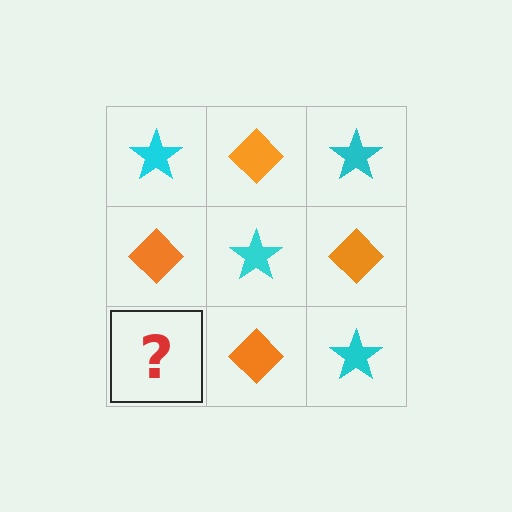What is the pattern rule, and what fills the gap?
The rule is that it alternates cyan star and orange diamond in a checkerboard pattern. The gap should be filled with a cyan star.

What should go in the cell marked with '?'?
The missing cell should contain a cyan star.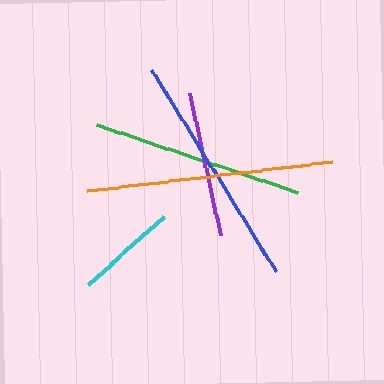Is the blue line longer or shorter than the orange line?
The orange line is longer than the blue line.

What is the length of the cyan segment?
The cyan segment is approximately 102 pixels long.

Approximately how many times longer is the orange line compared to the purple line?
The orange line is approximately 1.7 times the length of the purple line.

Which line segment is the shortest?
The cyan line is the shortest at approximately 102 pixels.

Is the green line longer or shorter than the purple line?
The green line is longer than the purple line.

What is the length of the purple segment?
The purple segment is approximately 147 pixels long.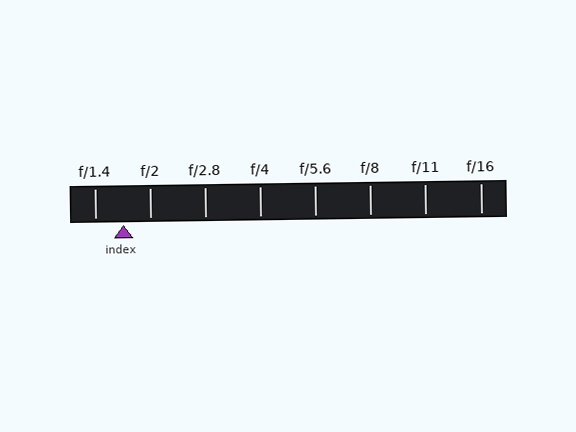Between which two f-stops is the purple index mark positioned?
The index mark is between f/1.4 and f/2.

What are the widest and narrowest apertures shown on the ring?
The widest aperture shown is f/1.4 and the narrowest is f/16.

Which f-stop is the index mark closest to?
The index mark is closest to f/2.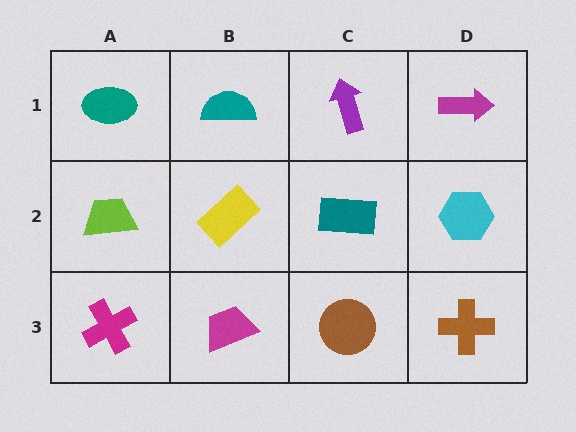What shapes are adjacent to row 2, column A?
A teal ellipse (row 1, column A), a magenta cross (row 3, column A), a yellow rectangle (row 2, column B).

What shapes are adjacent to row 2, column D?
A magenta arrow (row 1, column D), a brown cross (row 3, column D), a teal rectangle (row 2, column C).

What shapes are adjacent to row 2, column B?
A teal semicircle (row 1, column B), a magenta trapezoid (row 3, column B), a lime trapezoid (row 2, column A), a teal rectangle (row 2, column C).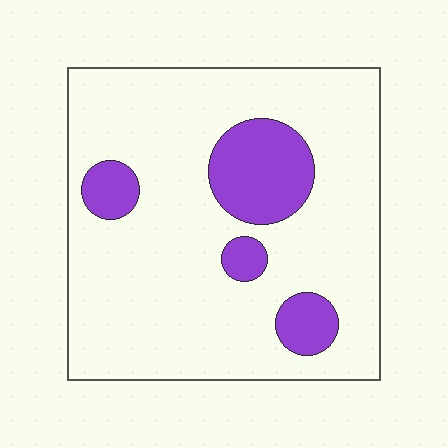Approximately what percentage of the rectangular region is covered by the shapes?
Approximately 15%.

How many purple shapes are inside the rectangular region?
4.